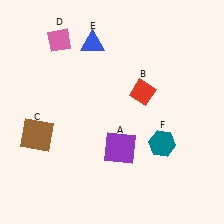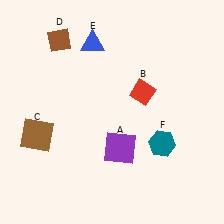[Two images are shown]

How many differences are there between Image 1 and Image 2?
There is 1 difference between the two images.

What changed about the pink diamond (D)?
In Image 1, D is pink. In Image 2, it changed to brown.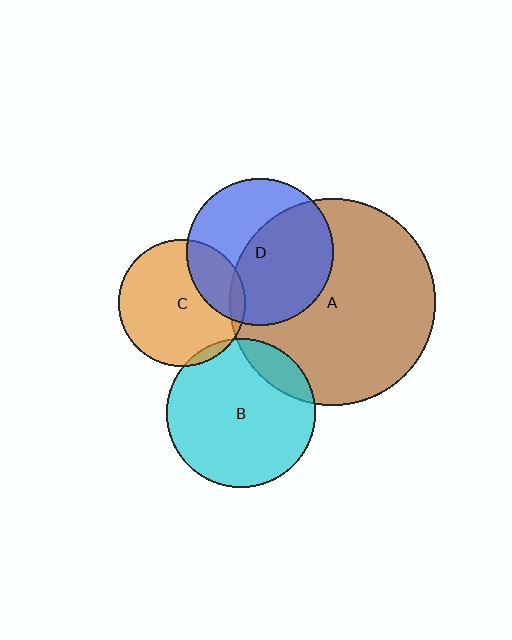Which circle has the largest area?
Circle A (brown).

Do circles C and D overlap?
Yes.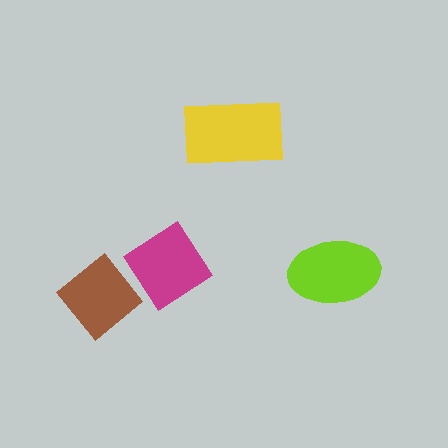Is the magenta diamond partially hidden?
Yes, it is partially covered by another shape.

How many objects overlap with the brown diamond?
1 object overlaps with the brown diamond.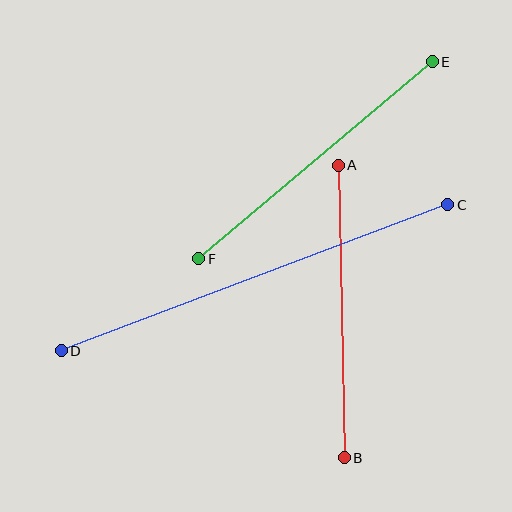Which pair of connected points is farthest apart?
Points C and D are farthest apart.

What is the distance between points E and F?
The distance is approximately 306 pixels.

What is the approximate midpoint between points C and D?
The midpoint is at approximately (254, 278) pixels.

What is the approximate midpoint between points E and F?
The midpoint is at approximately (316, 160) pixels.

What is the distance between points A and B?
The distance is approximately 293 pixels.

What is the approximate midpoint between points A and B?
The midpoint is at approximately (341, 312) pixels.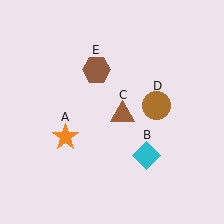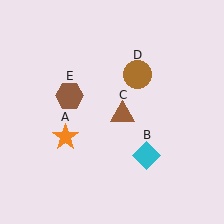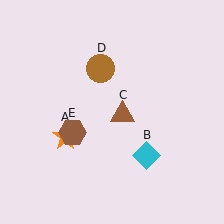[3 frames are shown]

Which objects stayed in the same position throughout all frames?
Orange star (object A) and cyan diamond (object B) and brown triangle (object C) remained stationary.